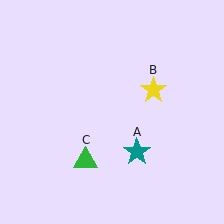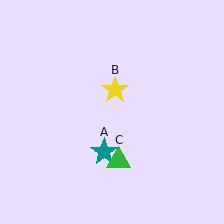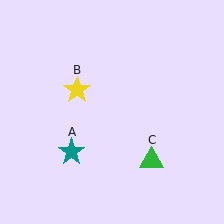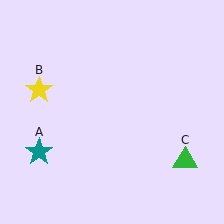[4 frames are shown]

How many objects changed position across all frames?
3 objects changed position: teal star (object A), yellow star (object B), green triangle (object C).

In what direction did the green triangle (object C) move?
The green triangle (object C) moved right.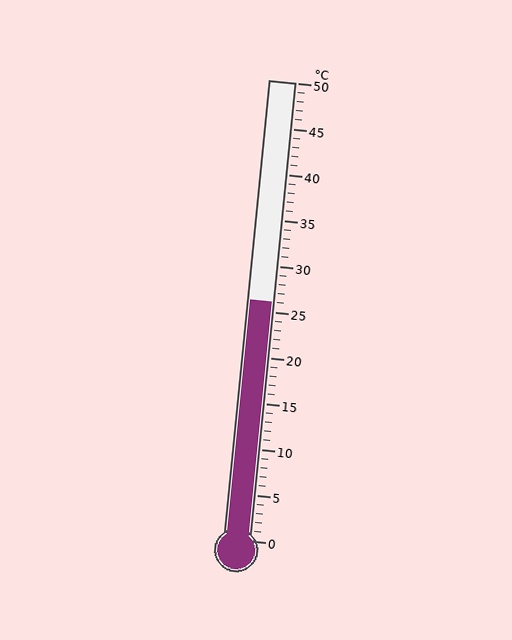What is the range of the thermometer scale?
The thermometer scale ranges from 0°C to 50°C.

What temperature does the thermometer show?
The thermometer shows approximately 26°C.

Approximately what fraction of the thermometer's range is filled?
The thermometer is filled to approximately 50% of its range.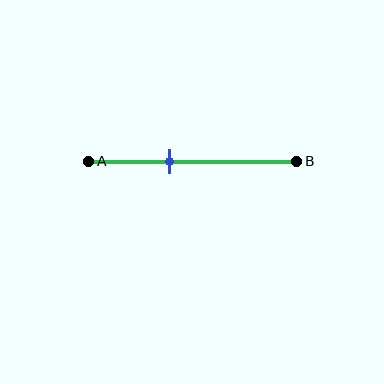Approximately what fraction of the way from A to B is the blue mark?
The blue mark is approximately 40% of the way from A to B.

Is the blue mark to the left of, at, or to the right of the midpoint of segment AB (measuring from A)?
The blue mark is to the left of the midpoint of segment AB.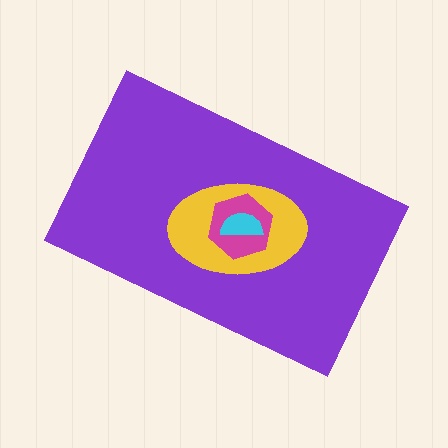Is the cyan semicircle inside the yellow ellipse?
Yes.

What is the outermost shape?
The purple rectangle.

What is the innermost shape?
The cyan semicircle.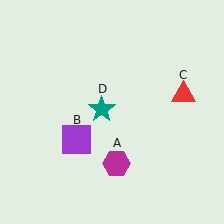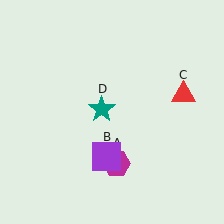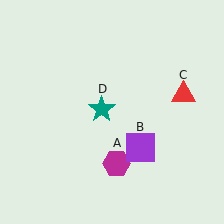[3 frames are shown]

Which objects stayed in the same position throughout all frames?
Magenta hexagon (object A) and red triangle (object C) and teal star (object D) remained stationary.